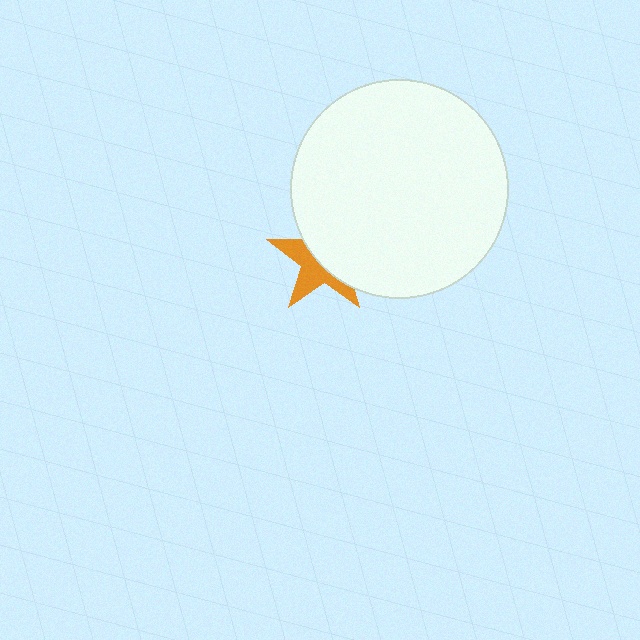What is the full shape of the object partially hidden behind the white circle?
The partially hidden object is an orange star.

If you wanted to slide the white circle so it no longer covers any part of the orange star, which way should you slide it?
Slide it toward the upper-right — that is the most direct way to separate the two shapes.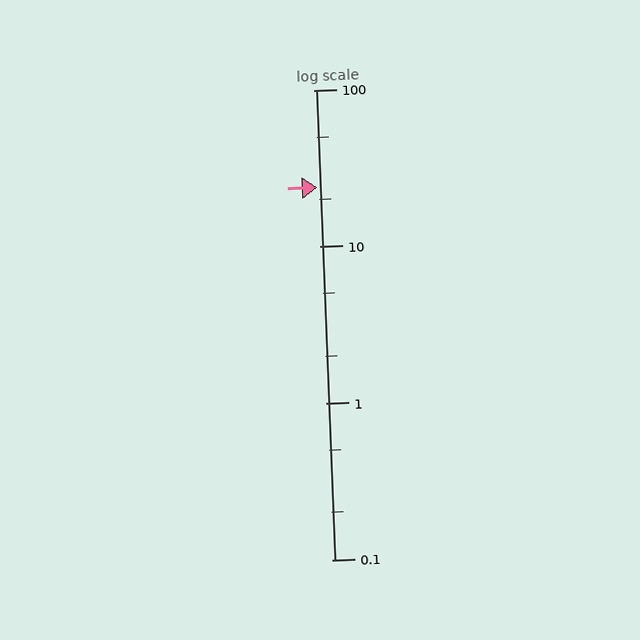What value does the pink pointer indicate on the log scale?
The pointer indicates approximately 24.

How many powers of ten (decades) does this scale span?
The scale spans 3 decades, from 0.1 to 100.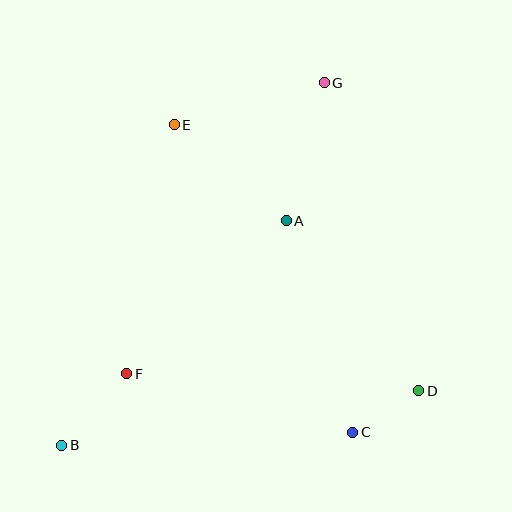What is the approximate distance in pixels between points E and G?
The distance between E and G is approximately 156 pixels.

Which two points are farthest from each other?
Points B and G are farthest from each other.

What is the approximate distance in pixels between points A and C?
The distance between A and C is approximately 222 pixels.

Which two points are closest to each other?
Points C and D are closest to each other.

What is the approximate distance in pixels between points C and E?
The distance between C and E is approximately 356 pixels.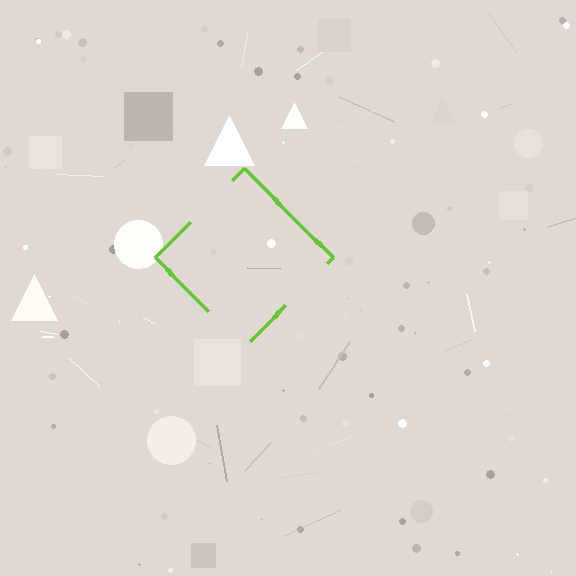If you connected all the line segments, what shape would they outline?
They would outline a diamond.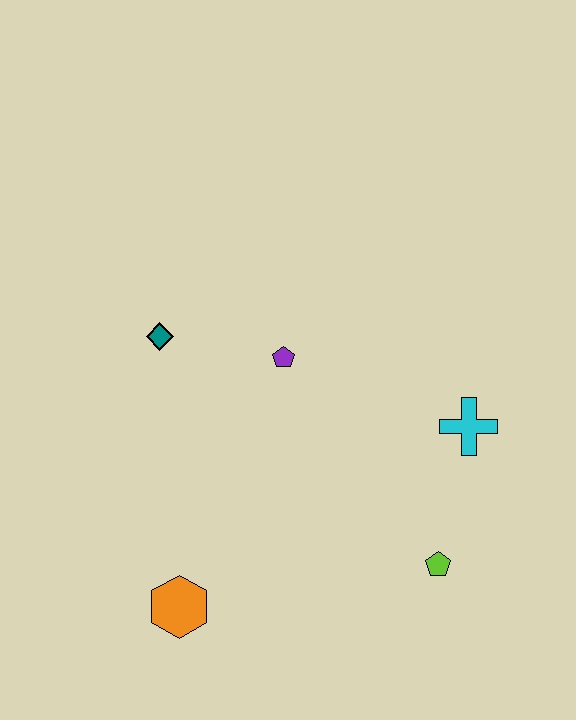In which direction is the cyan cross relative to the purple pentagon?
The cyan cross is to the right of the purple pentagon.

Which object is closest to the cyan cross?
The lime pentagon is closest to the cyan cross.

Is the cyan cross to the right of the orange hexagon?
Yes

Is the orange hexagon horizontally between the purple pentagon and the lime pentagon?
No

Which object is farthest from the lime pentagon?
The teal diamond is farthest from the lime pentagon.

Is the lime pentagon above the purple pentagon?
No